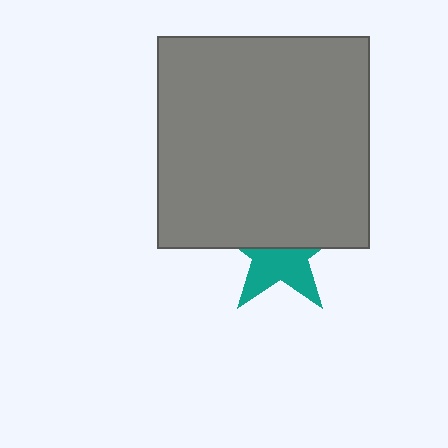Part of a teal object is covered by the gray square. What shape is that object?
It is a star.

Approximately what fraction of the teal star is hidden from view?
Roughly 53% of the teal star is hidden behind the gray square.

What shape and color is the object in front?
The object in front is a gray square.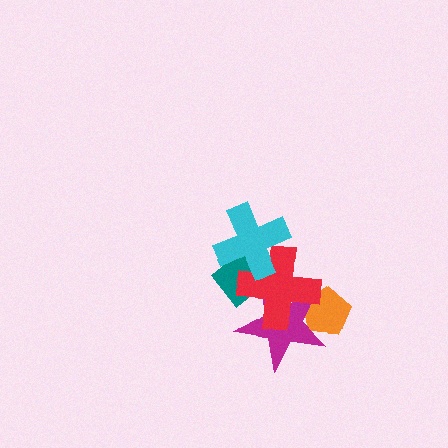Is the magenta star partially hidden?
Yes, it is partially covered by another shape.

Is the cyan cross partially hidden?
No, no other shape covers it.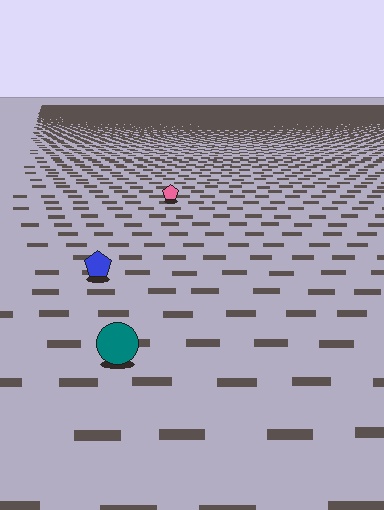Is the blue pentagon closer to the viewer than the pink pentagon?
Yes. The blue pentagon is closer — you can tell from the texture gradient: the ground texture is coarser near it.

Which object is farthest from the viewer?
The pink pentagon is farthest from the viewer. It appears smaller and the ground texture around it is denser.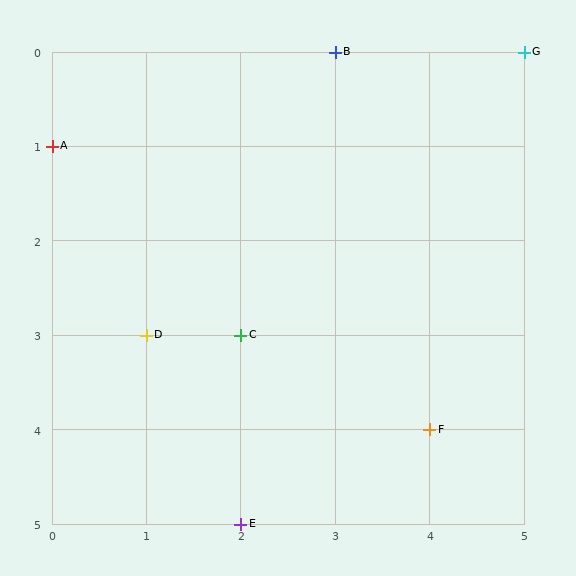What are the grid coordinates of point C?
Point C is at grid coordinates (2, 3).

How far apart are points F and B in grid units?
Points F and B are 1 column and 4 rows apart (about 4.1 grid units diagonally).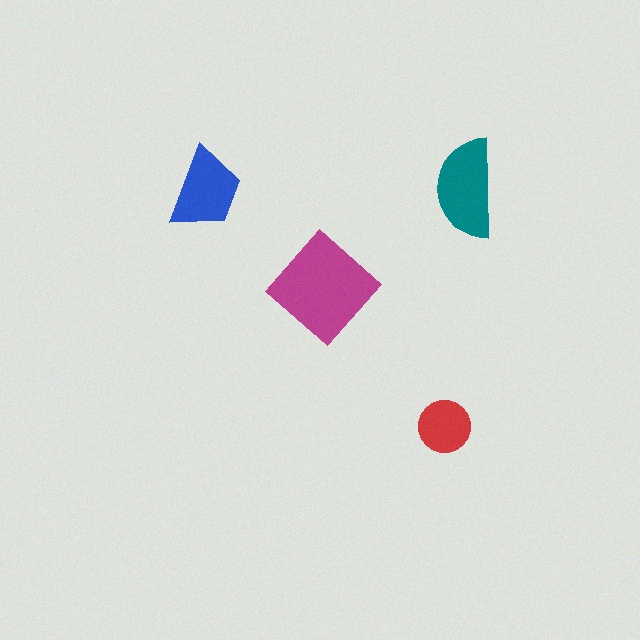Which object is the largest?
The magenta diamond.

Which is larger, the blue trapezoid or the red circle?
The blue trapezoid.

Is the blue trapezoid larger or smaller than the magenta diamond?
Smaller.